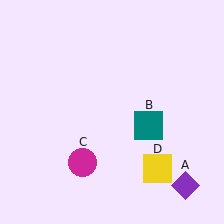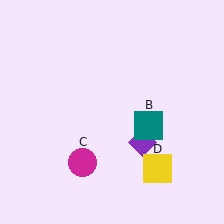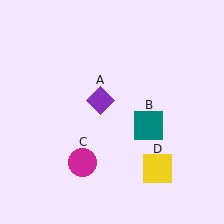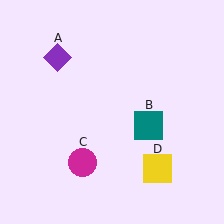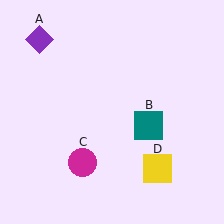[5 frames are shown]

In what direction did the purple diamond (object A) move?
The purple diamond (object A) moved up and to the left.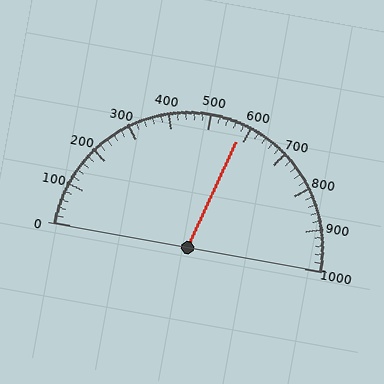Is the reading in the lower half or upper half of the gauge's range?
The reading is in the upper half of the range (0 to 1000).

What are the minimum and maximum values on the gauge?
The gauge ranges from 0 to 1000.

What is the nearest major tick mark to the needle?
The nearest major tick mark is 600.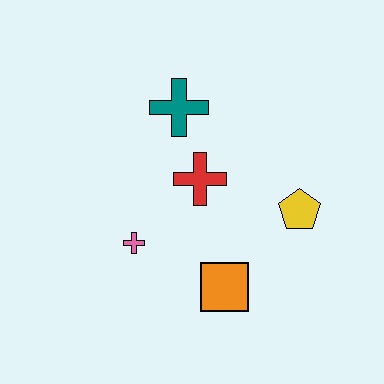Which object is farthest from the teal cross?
The orange square is farthest from the teal cross.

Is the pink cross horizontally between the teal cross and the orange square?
No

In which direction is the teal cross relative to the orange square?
The teal cross is above the orange square.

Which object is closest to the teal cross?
The red cross is closest to the teal cross.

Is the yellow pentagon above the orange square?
Yes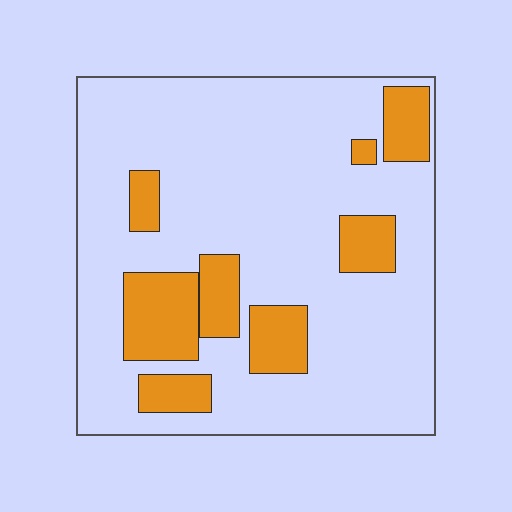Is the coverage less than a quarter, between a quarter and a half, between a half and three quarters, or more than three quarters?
Less than a quarter.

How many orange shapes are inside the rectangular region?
8.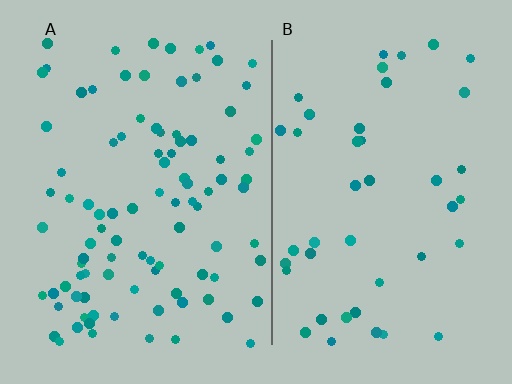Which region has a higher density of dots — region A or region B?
A (the left).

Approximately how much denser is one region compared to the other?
Approximately 2.2× — region A over region B.